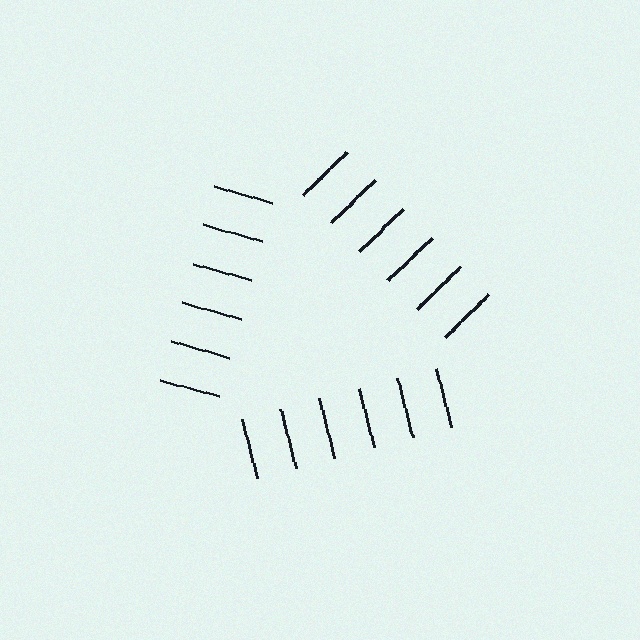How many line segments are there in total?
18 — 6 along each of the 3 edges.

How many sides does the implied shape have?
3 sides — the line-ends trace a triangle.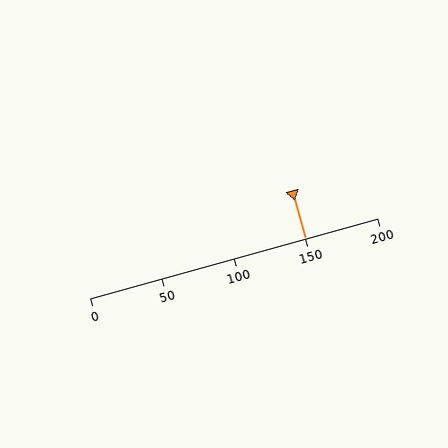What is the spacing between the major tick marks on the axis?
The major ticks are spaced 50 apart.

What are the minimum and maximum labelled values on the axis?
The axis runs from 0 to 200.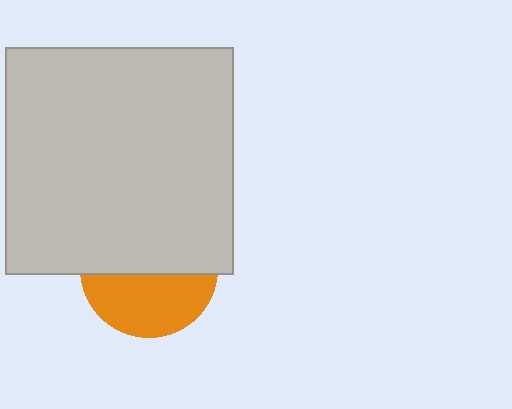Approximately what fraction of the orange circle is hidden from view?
Roughly 56% of the orange circle is hidden behind the light gray square.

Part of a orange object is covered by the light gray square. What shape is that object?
It is a circle.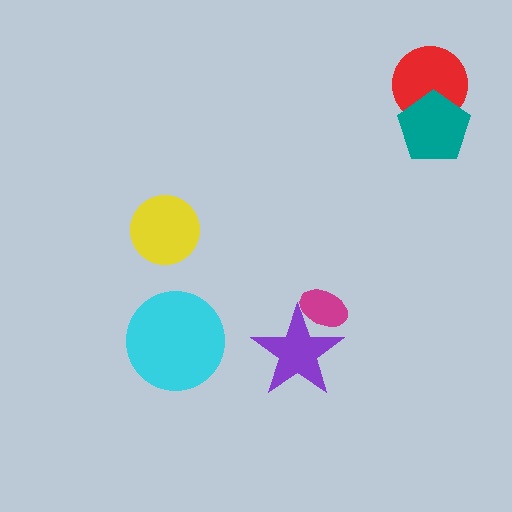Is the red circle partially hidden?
Yes, it is partially covered by another shape.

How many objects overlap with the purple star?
1 object overlaps with the purple star.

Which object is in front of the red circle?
The teal pentagon is in front of the red circle.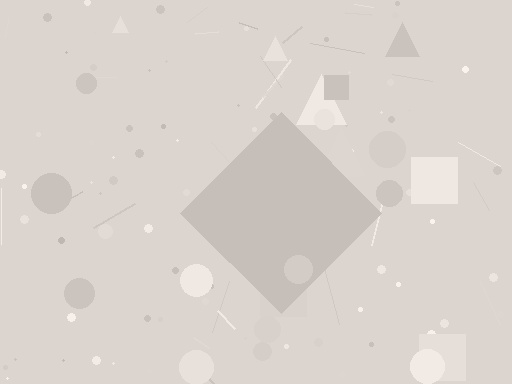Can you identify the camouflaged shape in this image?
The camouflaged shape is a diamond.